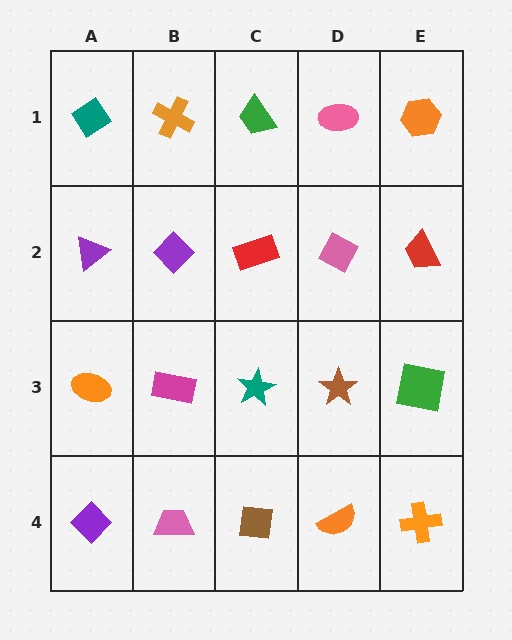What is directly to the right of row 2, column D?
A red trapezoid.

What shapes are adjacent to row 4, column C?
A teal star (row 3, column C), a pink trapezoid (row 4, column B), an orange semicircle (row 4, column D).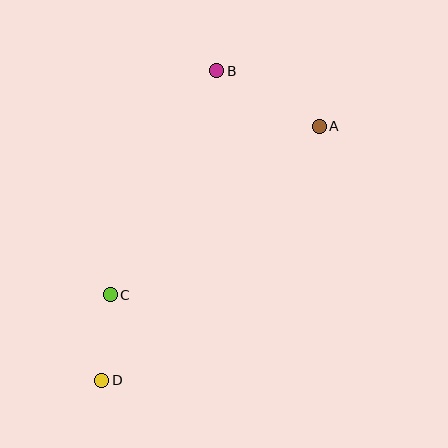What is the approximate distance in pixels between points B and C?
The distance between B and C is approximately 248 pixels.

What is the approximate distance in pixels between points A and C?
The distance between A and C is approximately 269 pixels.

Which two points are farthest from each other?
Points A and D are farthest from each other.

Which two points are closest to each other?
Points C and D are closest to each other.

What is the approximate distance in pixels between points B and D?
The distance between B and D is approximately 330 pixels.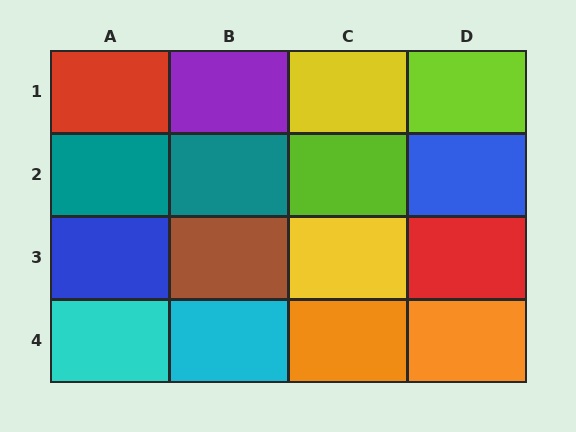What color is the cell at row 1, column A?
Red.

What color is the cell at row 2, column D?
Blue.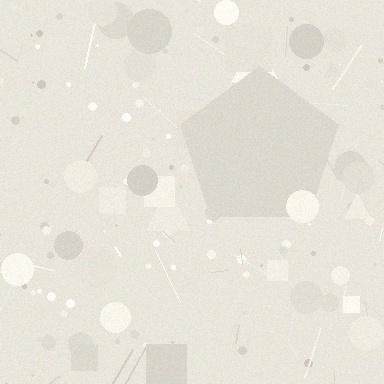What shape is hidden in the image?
A pentagon is hidden in the image.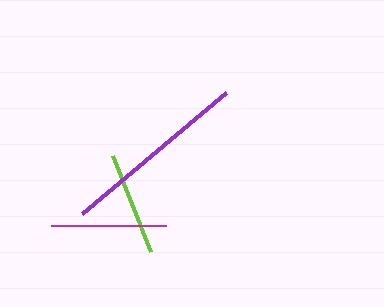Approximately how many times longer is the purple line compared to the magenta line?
The purple line is approximately 1.6 times the length of the magenta line.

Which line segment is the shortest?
The lime line is the shortest at approximately 104 pixels.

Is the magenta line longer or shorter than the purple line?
The purple line is longer than the magenta line.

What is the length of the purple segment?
The purple segment is approximately 188 pixels long.